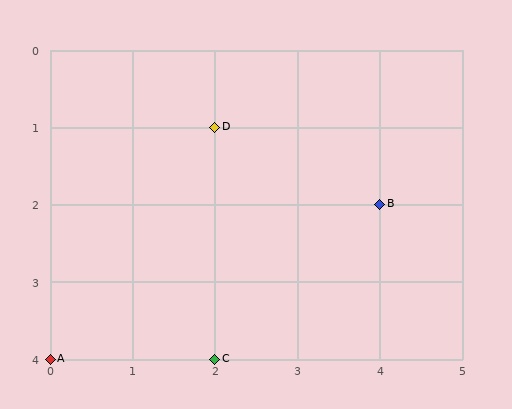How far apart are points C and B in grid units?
Points C and B are 2 columns and 2 rows apart (about 2.8 grid units diagonally).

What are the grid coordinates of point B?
Point B is at grid coordinates (4, 2).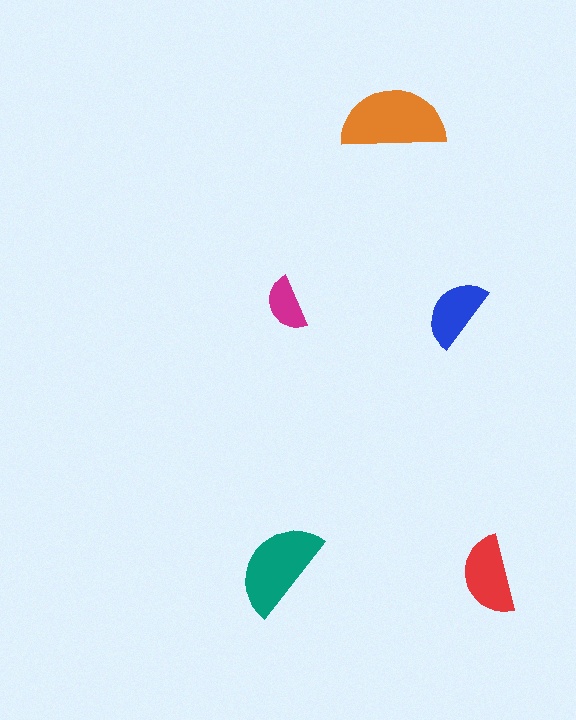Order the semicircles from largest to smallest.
the orange one, the teal one, the red one, the blue one, the magenta one.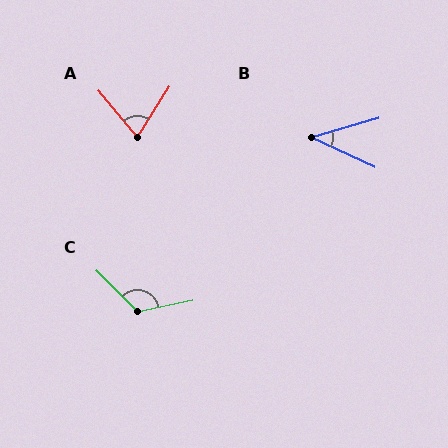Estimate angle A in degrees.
Approximately 71 degrees.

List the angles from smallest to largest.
B (41°), A (71°), C (123°).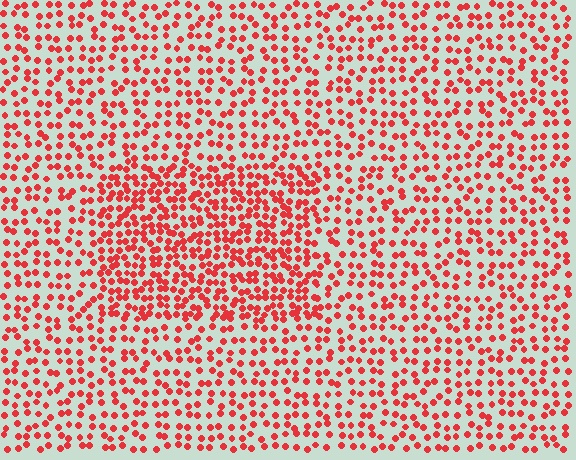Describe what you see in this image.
The image contains small red elements arranged at two different densities. A rectangle-shaped region is visible where the elements are more densely packed than the surrounding area.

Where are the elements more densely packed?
The elements are more densely packed inside the rectangle boundary.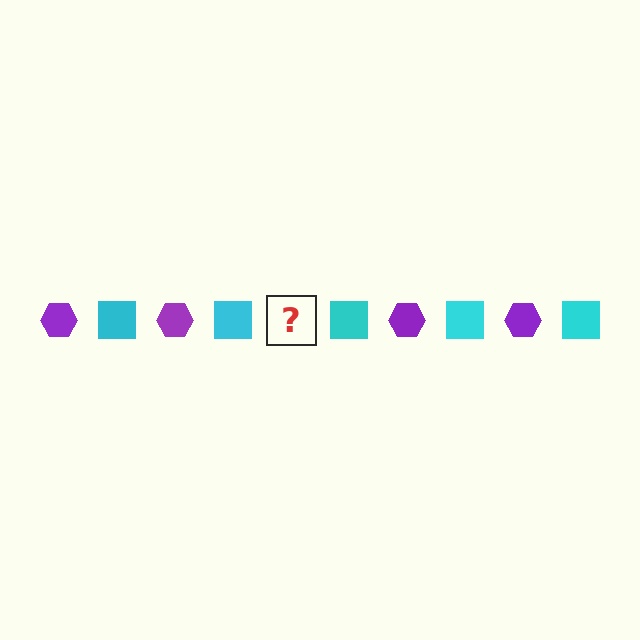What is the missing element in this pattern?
The missing element is a purple hexagon.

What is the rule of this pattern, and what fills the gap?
The rule is that the pattern alternates between purple hexagon and cyan square. The gap should be filled with a purple hexagon.